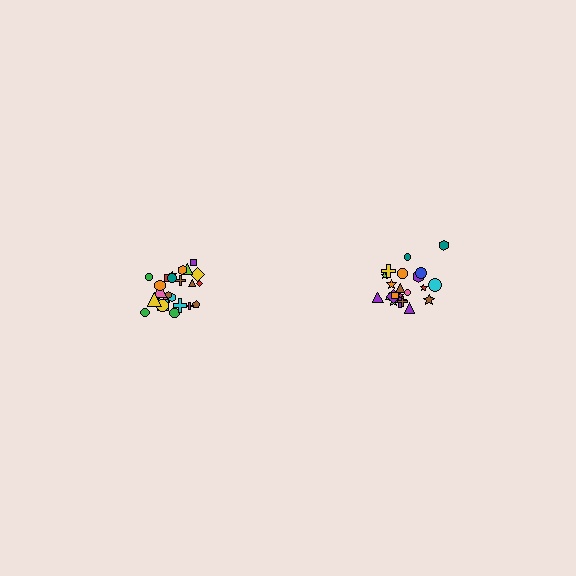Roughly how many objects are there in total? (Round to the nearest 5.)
Roughly 45 objects in total.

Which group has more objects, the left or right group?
The left group.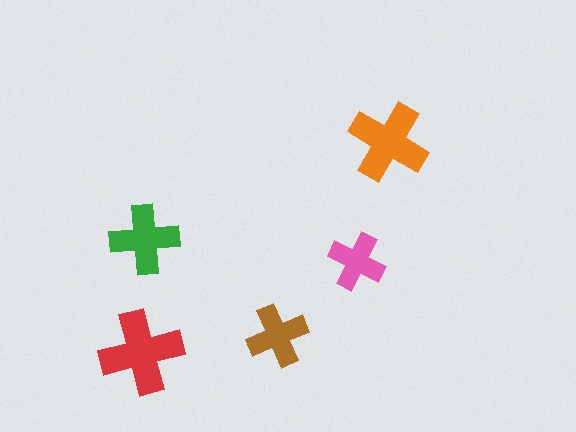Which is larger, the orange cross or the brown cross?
The orange one.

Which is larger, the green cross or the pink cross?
The green one.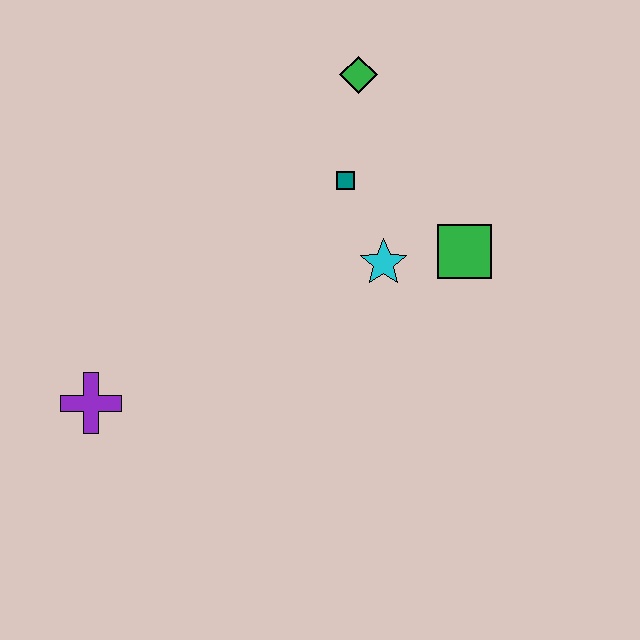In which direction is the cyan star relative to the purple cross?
The cyan star is to the right of the purple cross.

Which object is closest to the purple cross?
The cyan star is closest to the purple cross.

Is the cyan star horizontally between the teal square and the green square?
Yes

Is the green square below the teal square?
Yes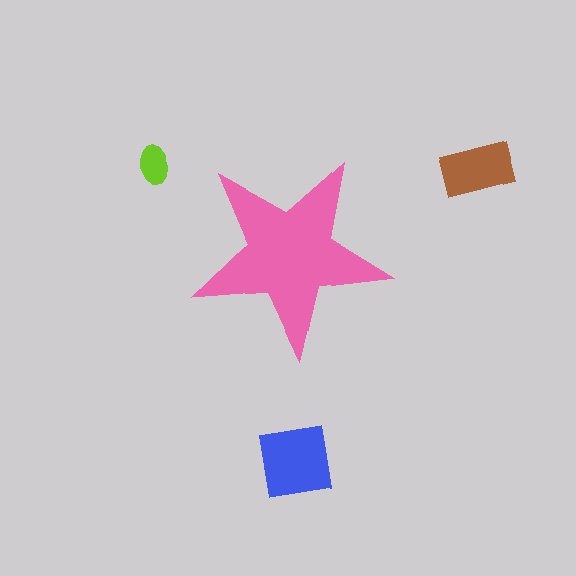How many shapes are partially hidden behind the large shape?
0 shapes are partially hidden.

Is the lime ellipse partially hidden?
No, the lime ellipse is fully visible.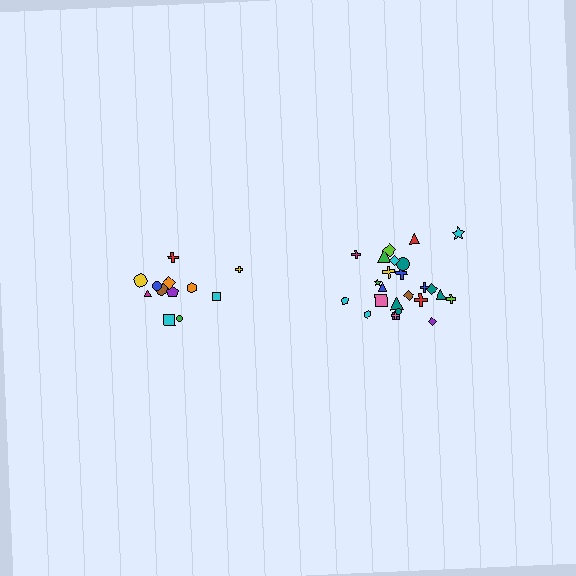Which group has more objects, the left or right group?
The right group.